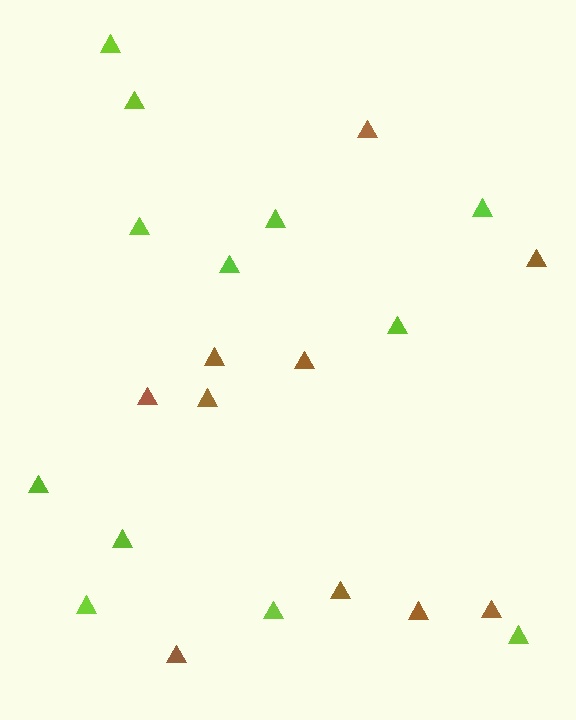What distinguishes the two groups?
There are 2 groups: one group of brown triangles (10) and one group of lime triangles (12).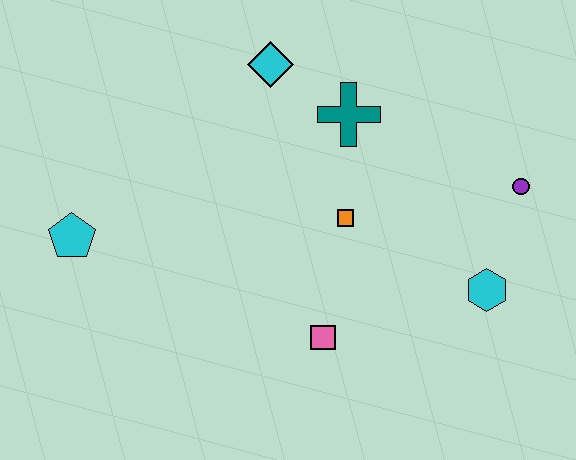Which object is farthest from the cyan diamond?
The cyan hexagon is farthest from the cyan diamond.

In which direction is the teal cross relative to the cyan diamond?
The teal cross is to the right of the cyan diamond.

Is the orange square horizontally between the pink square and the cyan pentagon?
No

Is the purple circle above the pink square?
Yes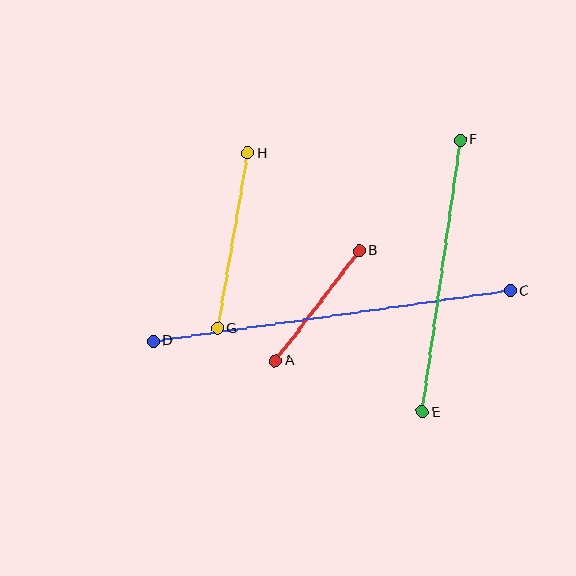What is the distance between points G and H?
The distance is approximately 178 pixels.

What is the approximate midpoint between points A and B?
The midpoint is at approximately (317, 306) pixels.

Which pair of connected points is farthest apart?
Points C and D are farthest apart.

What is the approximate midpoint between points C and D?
The midpoint is at approximately (332, 316) pixels.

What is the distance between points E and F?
The distance is approximately 275 pixels.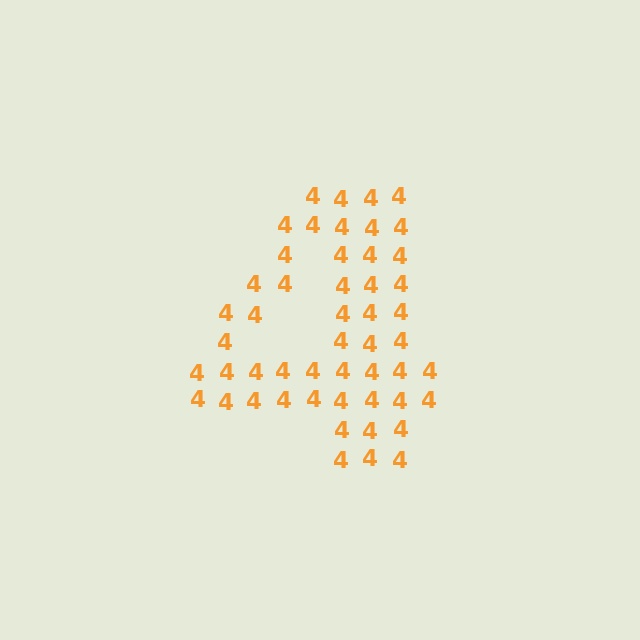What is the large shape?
The large shape is the digit 4.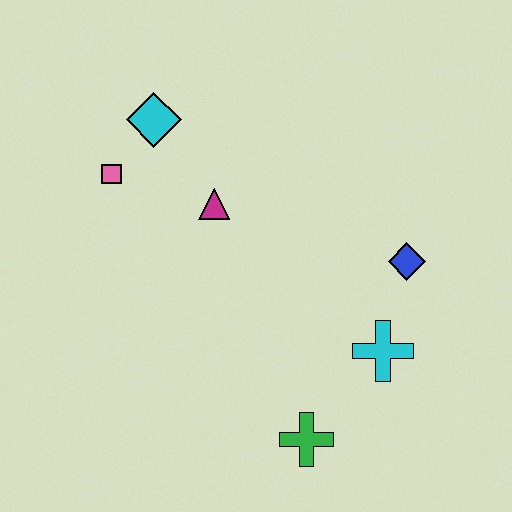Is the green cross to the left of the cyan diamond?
No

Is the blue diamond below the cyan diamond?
Yes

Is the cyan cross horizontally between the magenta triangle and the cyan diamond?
No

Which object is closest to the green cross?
The cyan cross is closest to the green cross.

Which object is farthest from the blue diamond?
The pink square is farthest from the blue diamond.